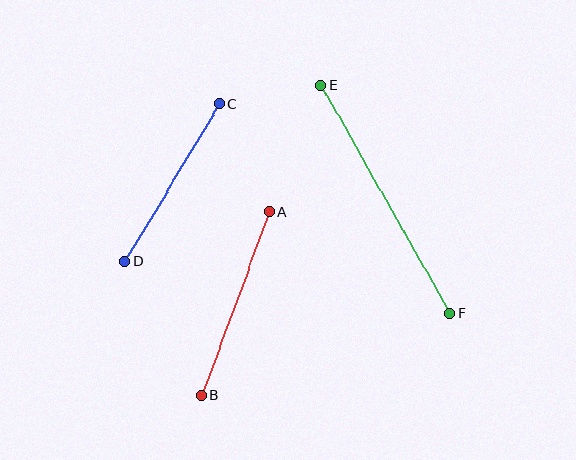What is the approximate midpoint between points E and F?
The midpoint is at approximately (385, 199) pixels.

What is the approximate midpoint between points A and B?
The midpoint is at approximately (235, 304) pixels.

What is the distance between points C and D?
The distance is approximately 184 pixels.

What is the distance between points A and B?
The distance is approximately 195 pixels.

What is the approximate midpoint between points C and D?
The midpoint is at approximately (172, 182) pixels.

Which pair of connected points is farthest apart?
Points E and F are farthest apart.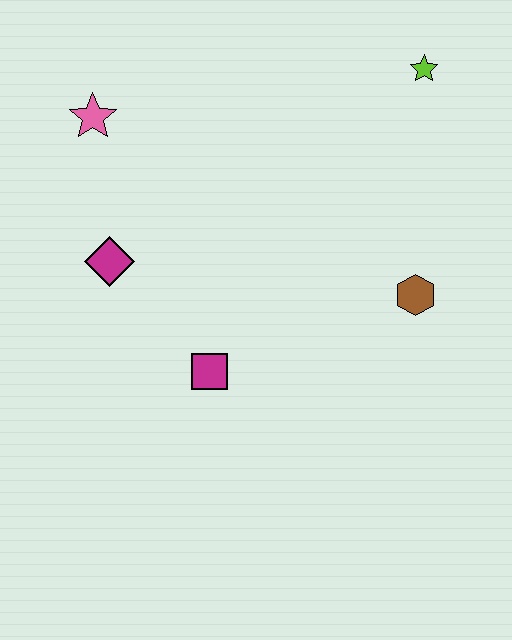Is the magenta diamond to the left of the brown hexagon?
Yes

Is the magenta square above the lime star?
No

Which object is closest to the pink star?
The magenta diamond is closest to the pink star.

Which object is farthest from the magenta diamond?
The lime star is farthest from the magenta diamond.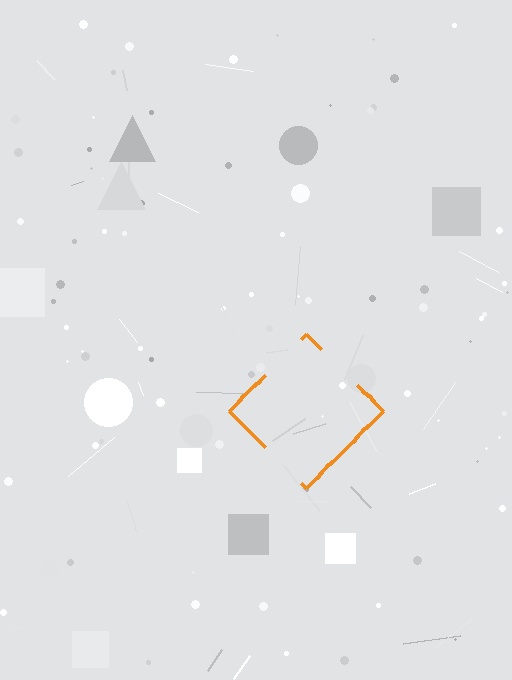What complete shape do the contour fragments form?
The contour fragments form a diamond.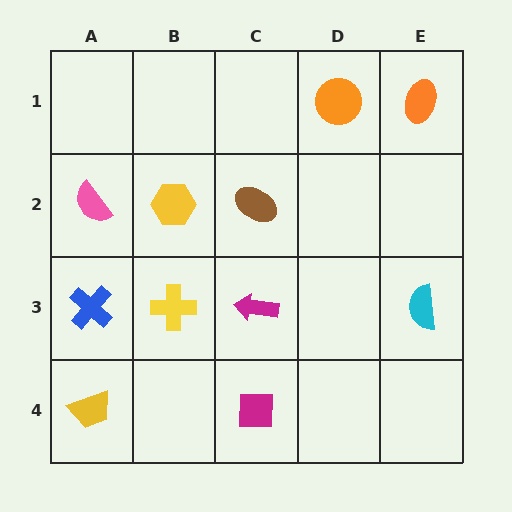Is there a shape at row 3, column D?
No, that cell is empty.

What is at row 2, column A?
A pink semicircle.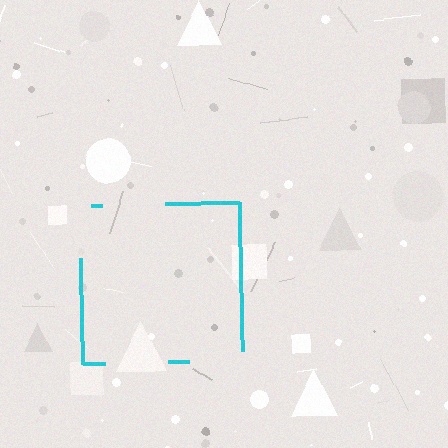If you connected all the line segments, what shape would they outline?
They would outline a square.